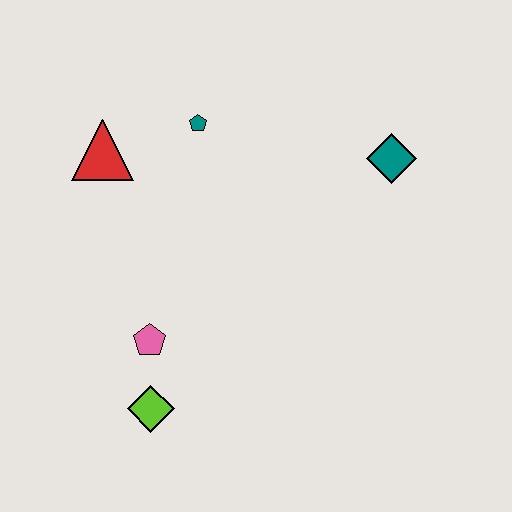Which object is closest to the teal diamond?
The teal pentagon is closest to the teal diamond.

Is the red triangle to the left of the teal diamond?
Yes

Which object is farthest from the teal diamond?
The lime diamond is farthest from the teal diamond.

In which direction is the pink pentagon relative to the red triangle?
The pink pentagon is below the red triangle.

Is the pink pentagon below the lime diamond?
No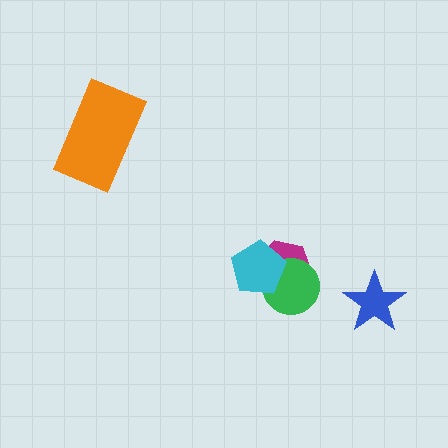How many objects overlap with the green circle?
2 objects overlap with the green circle.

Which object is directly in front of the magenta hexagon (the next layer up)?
The green circle is directly in front of the magenta hexagon.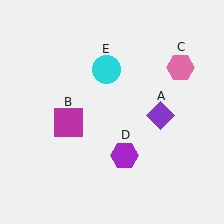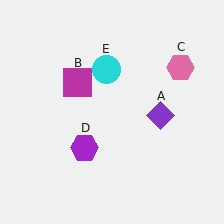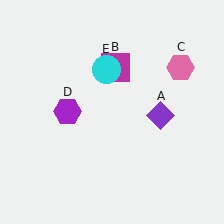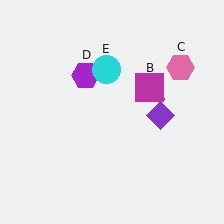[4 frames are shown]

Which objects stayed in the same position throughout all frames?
Purple diamond (object A) and pink hexagon (object C) and cyan circle (object E) remained stationary.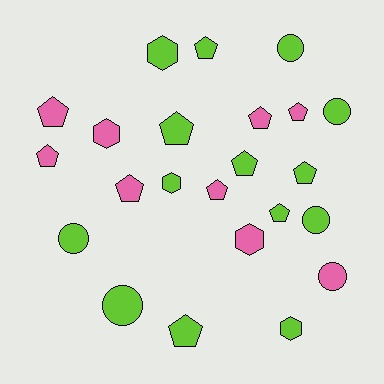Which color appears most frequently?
Lime, with 14 objects.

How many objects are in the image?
There are 23 objects.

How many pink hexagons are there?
There are 2 pink hexagons.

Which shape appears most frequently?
Pentagon, with 12 objects.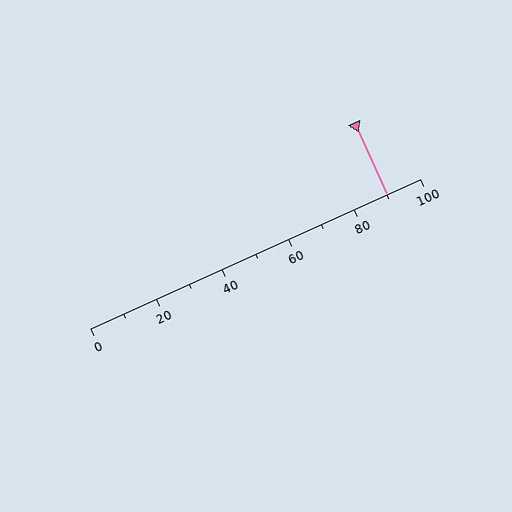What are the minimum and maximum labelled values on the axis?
The axis runs from 0 to 100.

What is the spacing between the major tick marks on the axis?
The major ticks are spaced 20 apart.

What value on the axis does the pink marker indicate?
The marker indicates approximately 90.